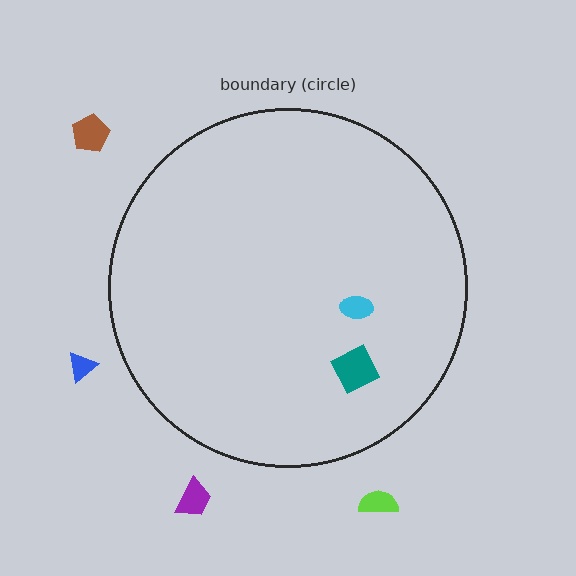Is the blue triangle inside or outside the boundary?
Outside.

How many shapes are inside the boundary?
2 inside, 4 outside.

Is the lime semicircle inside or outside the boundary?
Outside.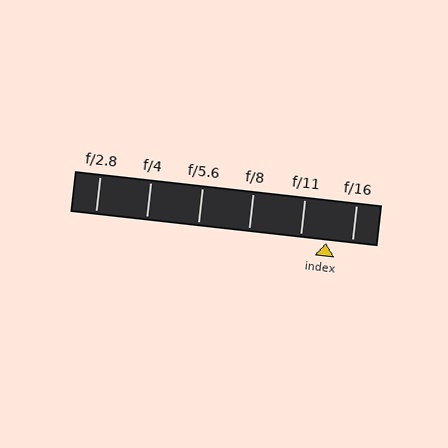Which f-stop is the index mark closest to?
The index mark is closest to f/11.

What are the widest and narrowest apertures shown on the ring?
The widest aperture shown is f/2.8 and the narrowest is f/16.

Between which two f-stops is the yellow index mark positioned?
The index mark is between f/11 and f/16.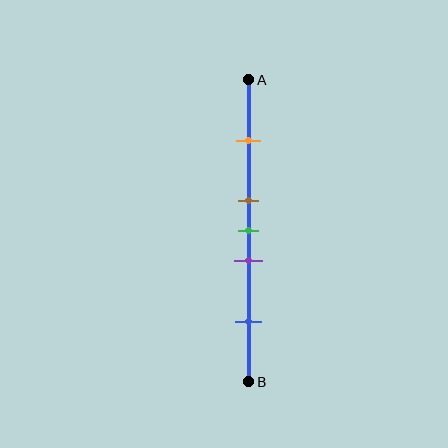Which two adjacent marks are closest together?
The brown and green marks are the closest adjacent pair.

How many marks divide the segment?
There are 5 marks dividing the segment.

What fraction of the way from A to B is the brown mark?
The brown mark is approximately 40% (0.4) of the way from A to B.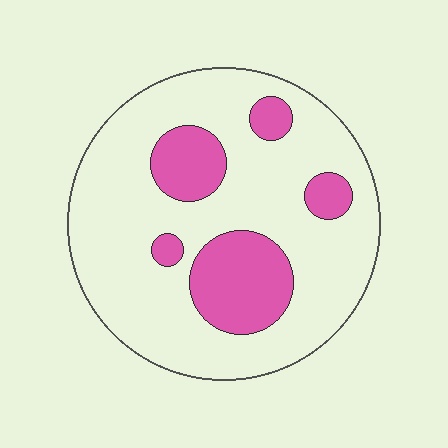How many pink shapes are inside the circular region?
5.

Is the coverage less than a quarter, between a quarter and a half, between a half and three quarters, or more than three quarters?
Less than a quarter.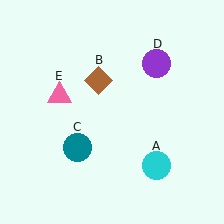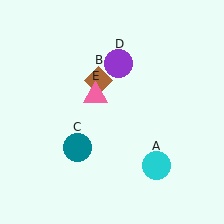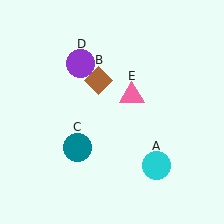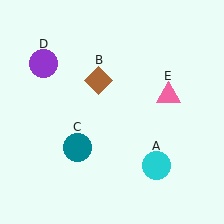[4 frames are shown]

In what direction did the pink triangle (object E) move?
The pink triangle (object E) moved right.